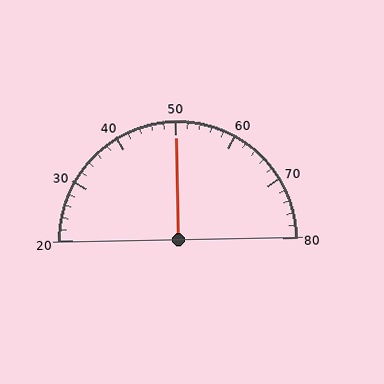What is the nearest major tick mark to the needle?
The nearest major tick mark is 50.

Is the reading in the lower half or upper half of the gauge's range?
The reading is in the upper half of the range (20 to 80).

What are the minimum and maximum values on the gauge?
The gauge ranges from 20 to 80.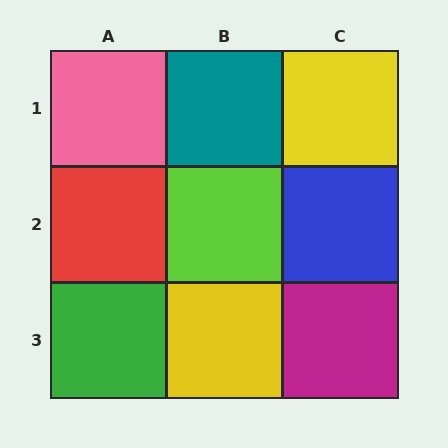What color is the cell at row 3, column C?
Magenta.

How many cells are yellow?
2 cells are yellow.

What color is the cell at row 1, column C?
Yellow.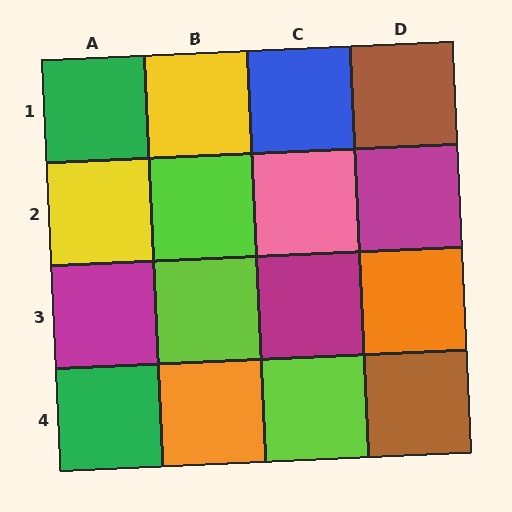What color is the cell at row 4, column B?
Orange.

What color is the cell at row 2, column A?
Yellow.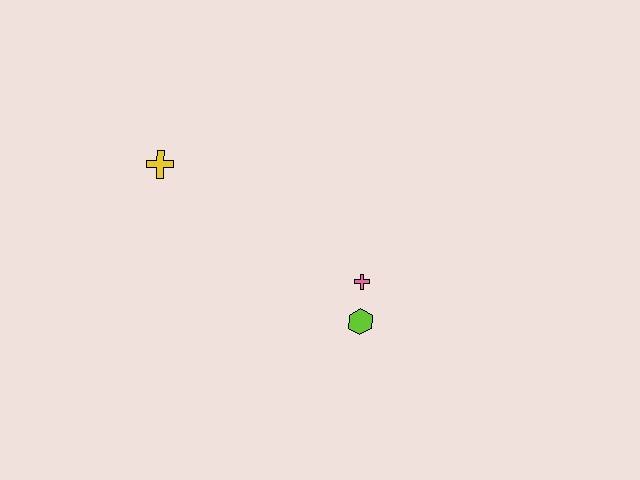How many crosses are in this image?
There are 2 crosses.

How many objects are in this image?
There are 3 objects.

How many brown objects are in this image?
There are no brown objects.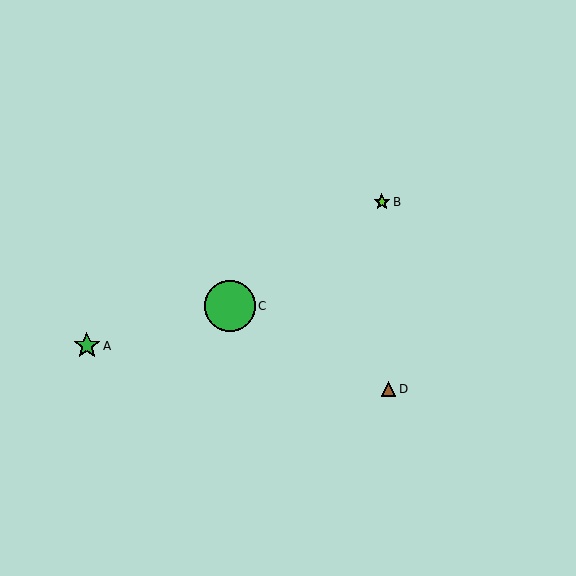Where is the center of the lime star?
The center of the lime star is at (382, 202).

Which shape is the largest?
The green circle (labeled C) is the largest.